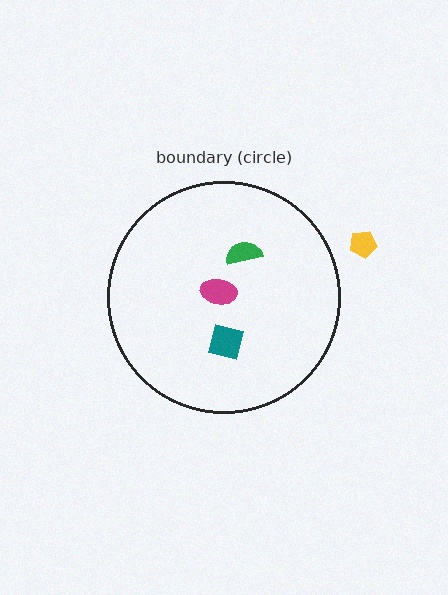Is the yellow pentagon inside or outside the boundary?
Outside.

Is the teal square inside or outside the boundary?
Inside.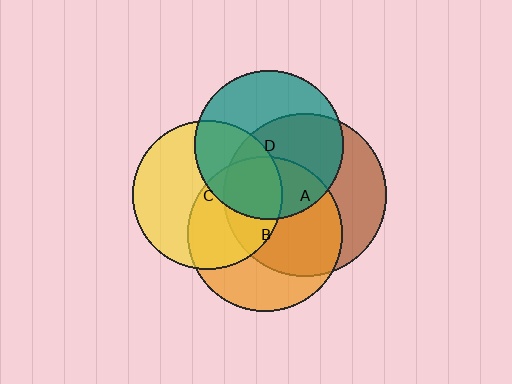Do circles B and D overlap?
Yes.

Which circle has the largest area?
Circle A (brown).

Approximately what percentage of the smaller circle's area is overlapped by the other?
Approximately 30%.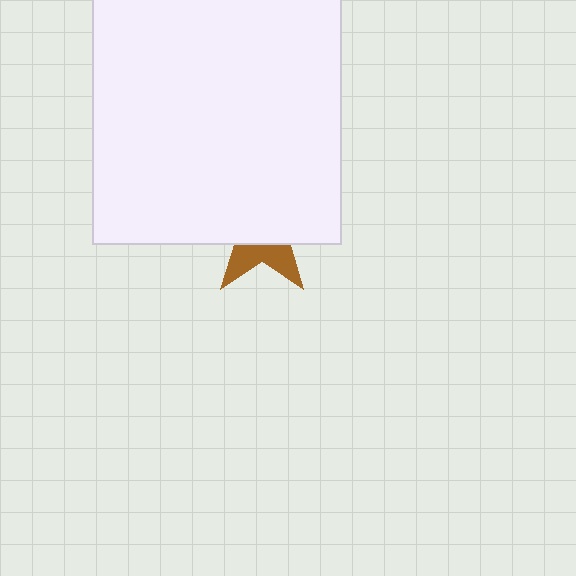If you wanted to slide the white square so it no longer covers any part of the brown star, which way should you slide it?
Slide it up — that is the most direct way to separate the two shapes.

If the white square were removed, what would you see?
You would see the complete brown star.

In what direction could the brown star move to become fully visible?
The brown star could move down. That would shift it out from behind the white square entirely.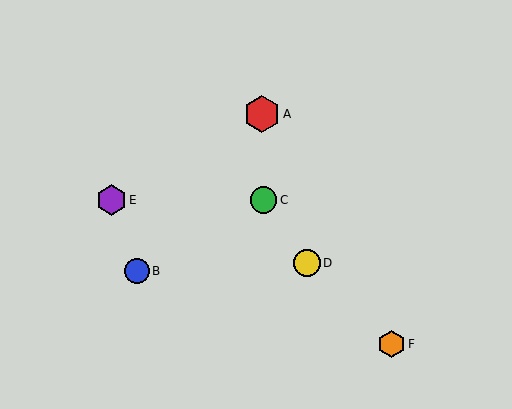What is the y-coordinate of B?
Object B is at y≈271.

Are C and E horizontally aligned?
Yes, both are at y≈200.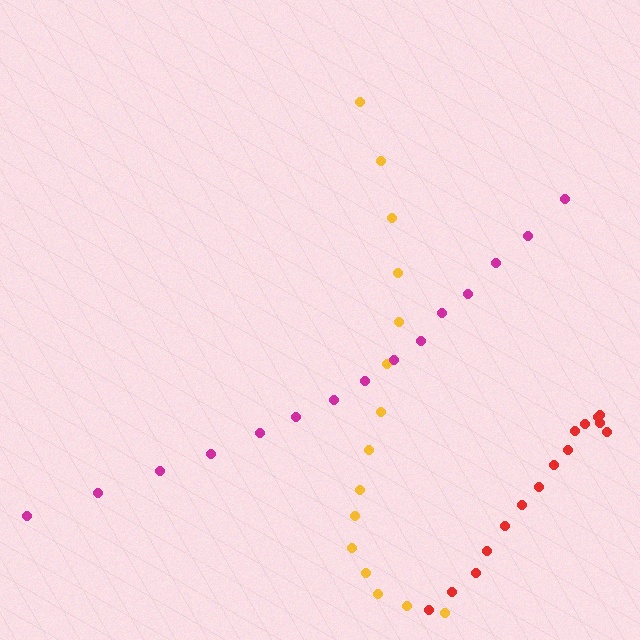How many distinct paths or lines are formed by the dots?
There are 3 distinct paths.